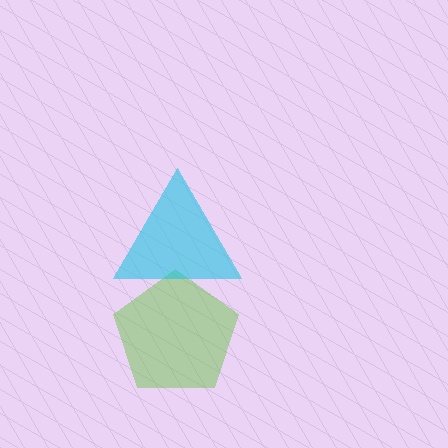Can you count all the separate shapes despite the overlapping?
Yes, there are 2 separate shapes.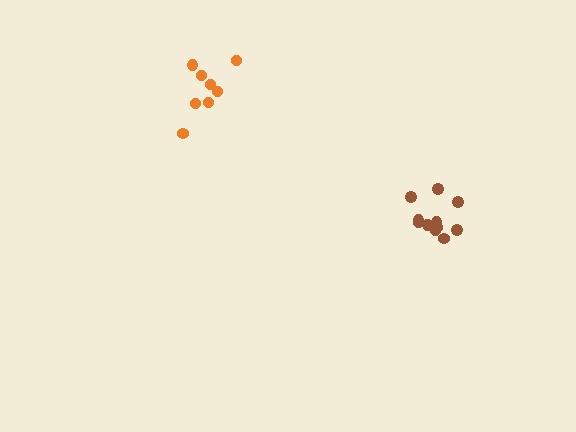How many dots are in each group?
Group 1: 8 dots, Group 2: 11 dots (19 total).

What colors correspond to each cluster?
The clusters are colored: orange, brown.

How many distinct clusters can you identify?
There are 2 distinct clusters.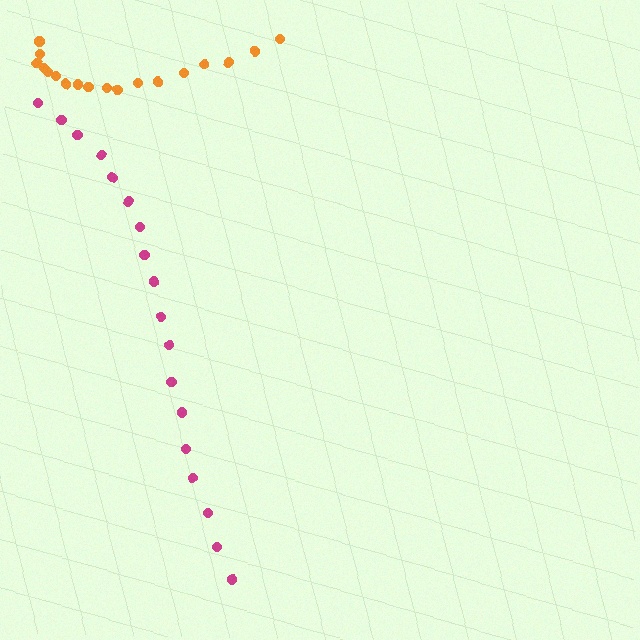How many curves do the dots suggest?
There are 2 distinct paths.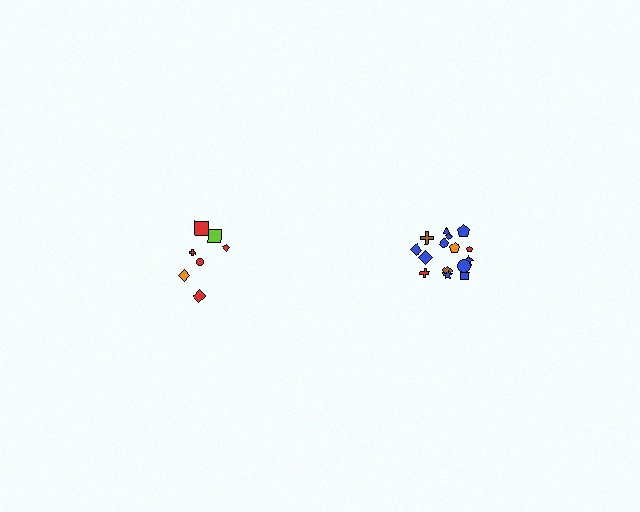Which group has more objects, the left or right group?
The right group.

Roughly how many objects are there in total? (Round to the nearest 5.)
Roughly 20 objects in total.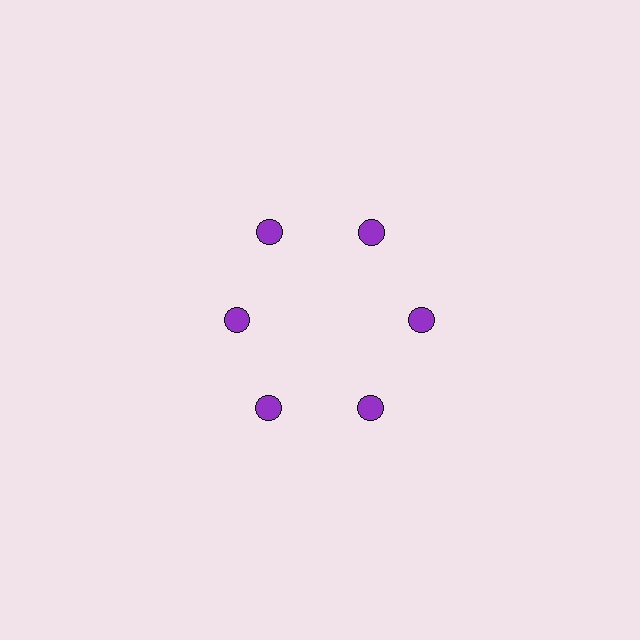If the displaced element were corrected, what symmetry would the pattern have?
It would have 6-fold rotational symmetry — the pattern would map onto itself every 60 degrees.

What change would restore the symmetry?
The symmetry would be restored by moving it outward, back onto the ring so that all 6 circles sit at equal angles and equal distance from the center.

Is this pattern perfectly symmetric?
No. The 6 purple circles are arranged in a ring, but one element near the 9 o'clock position is pulled inward toward the center, breaking the 6-fold rotational symmetry.